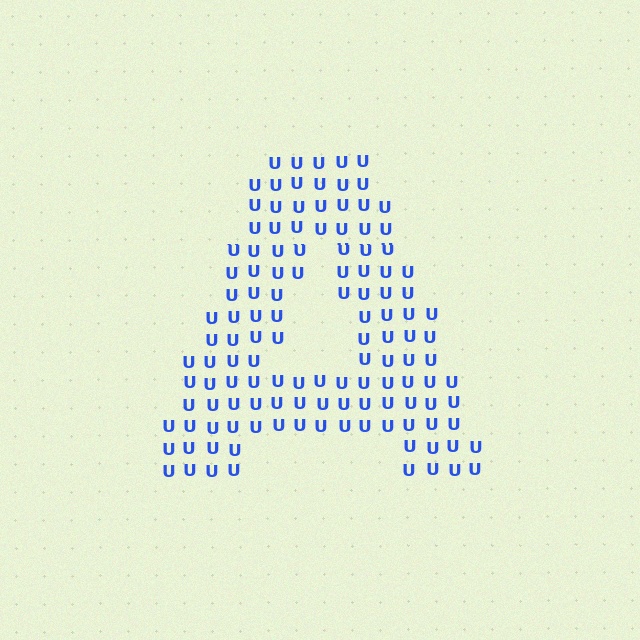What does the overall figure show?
The overall figure shows the letter A.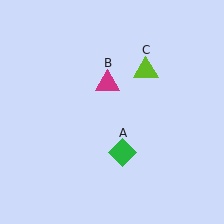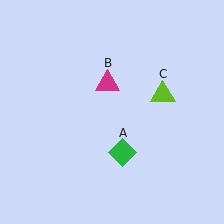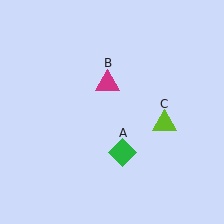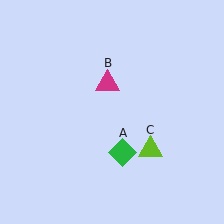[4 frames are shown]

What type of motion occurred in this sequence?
The lime triangle (object C) rotated clockwise around the center of the scene.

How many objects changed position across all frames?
1 object changed position: lime triangle (object C).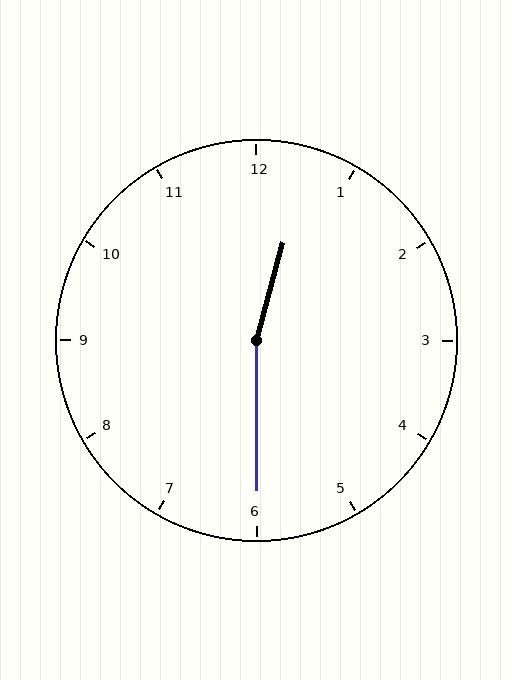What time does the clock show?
12:30.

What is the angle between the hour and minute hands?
Approximately 165 degrees.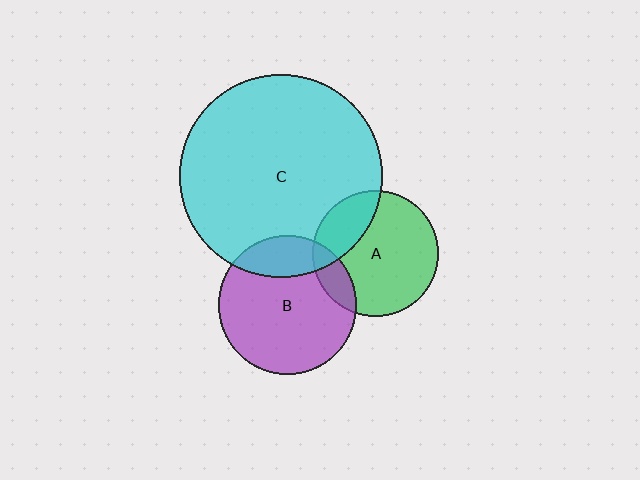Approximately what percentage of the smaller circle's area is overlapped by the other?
Approximately 20%.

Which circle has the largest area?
Circle C (cyan).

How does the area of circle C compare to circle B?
Approximately 2.2 times.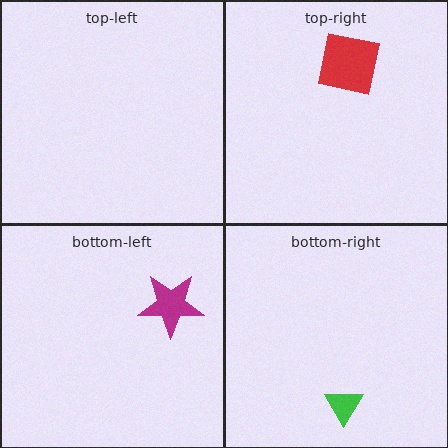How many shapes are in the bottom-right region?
1.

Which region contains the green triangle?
The bottom-right region.